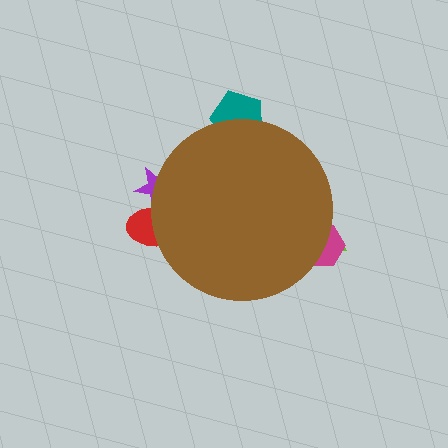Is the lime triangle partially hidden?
Yes, the lime triangle is partially hidden behind the brown circle.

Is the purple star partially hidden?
Yes, the purple star is partially hidden behind the brown circle.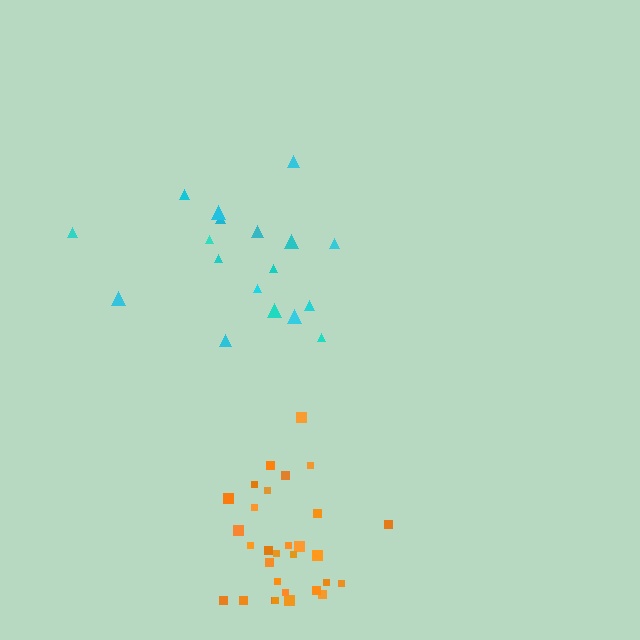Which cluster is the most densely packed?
Orange.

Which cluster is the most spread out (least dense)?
Cyan.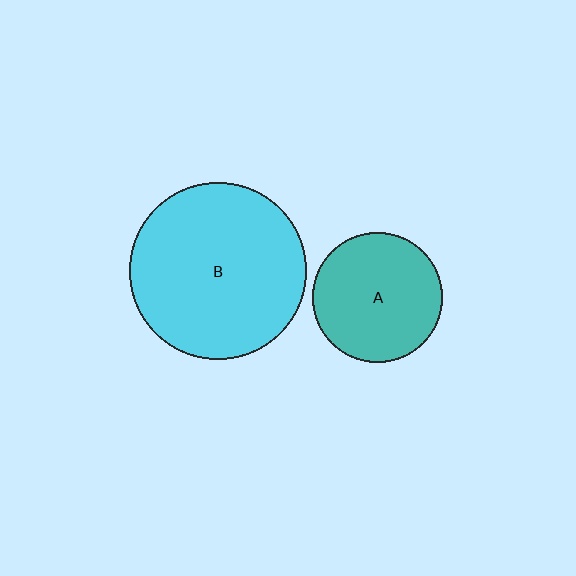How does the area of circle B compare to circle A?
Approximately 1.9 times.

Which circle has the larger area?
Circle B (cyan).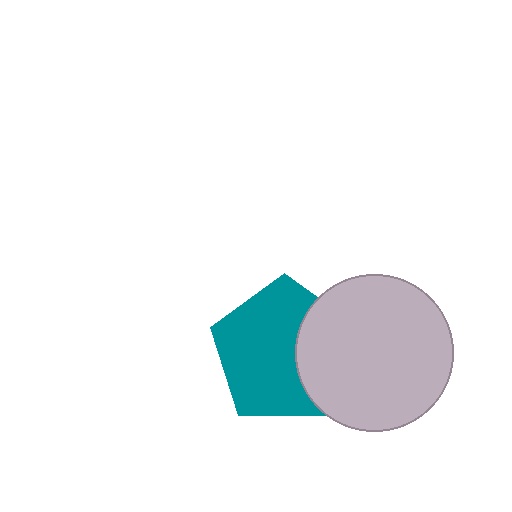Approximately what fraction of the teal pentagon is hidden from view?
Roughly 32% of the teal pentagon is hidden behind the light gray circle.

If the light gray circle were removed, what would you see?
You would see the complete teal pentagon.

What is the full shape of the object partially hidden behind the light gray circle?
The partially hidden object is a teal pentagon.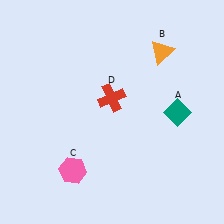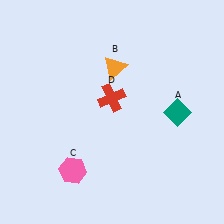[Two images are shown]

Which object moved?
The orange triangle (B) moved left.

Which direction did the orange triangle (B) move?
The orange triangle (B) moved left.